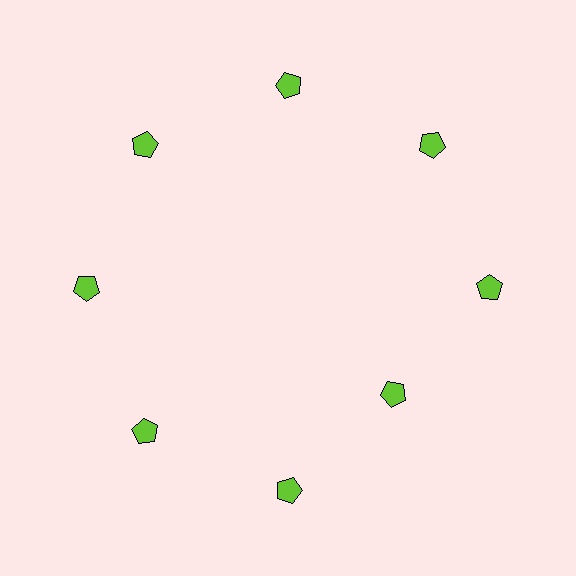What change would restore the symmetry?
The symmetry would be restored by moving it outward, back onto the ring so that all 8 pentagons sit at equal angles and equal distance from the center.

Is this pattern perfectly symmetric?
No. The 8 lime pentagons are arranged in a ring, but one element near the 4 o'clock position is pulled inward toward the center, breaking the 8-fold rotational symmetry.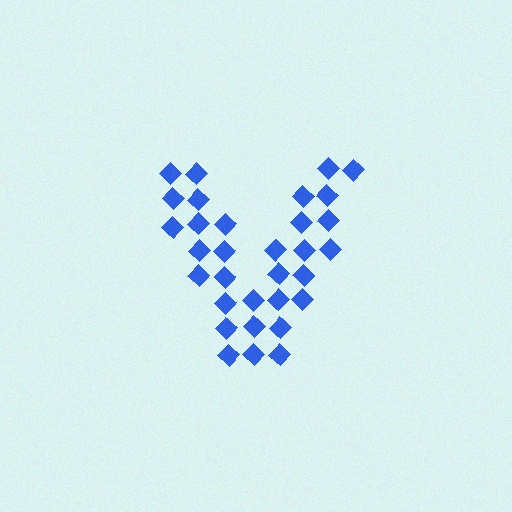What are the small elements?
The small elements are diamonds.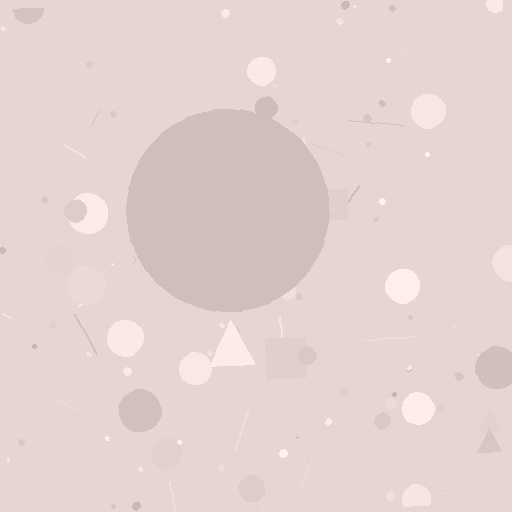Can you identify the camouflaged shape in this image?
The camouflaged shape is a circle.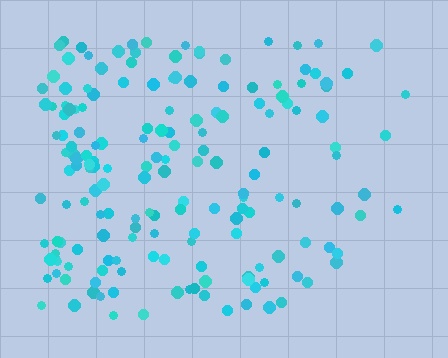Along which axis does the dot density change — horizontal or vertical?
Horizontal.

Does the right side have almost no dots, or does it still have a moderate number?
Still a moderate number, just noticeably fewer than the left.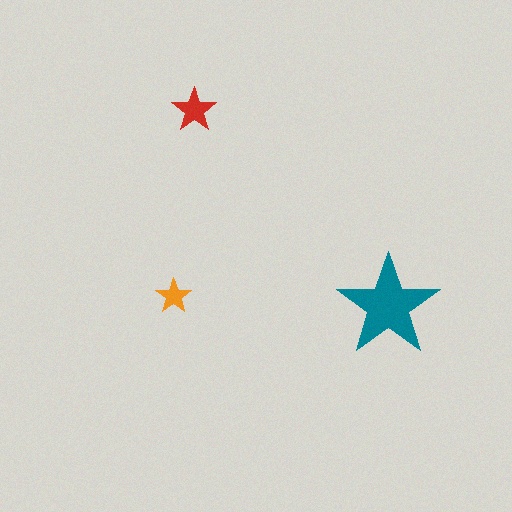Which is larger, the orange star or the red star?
The red one.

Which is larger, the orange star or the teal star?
The teal one.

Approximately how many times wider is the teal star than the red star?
About 2.5 times wider.